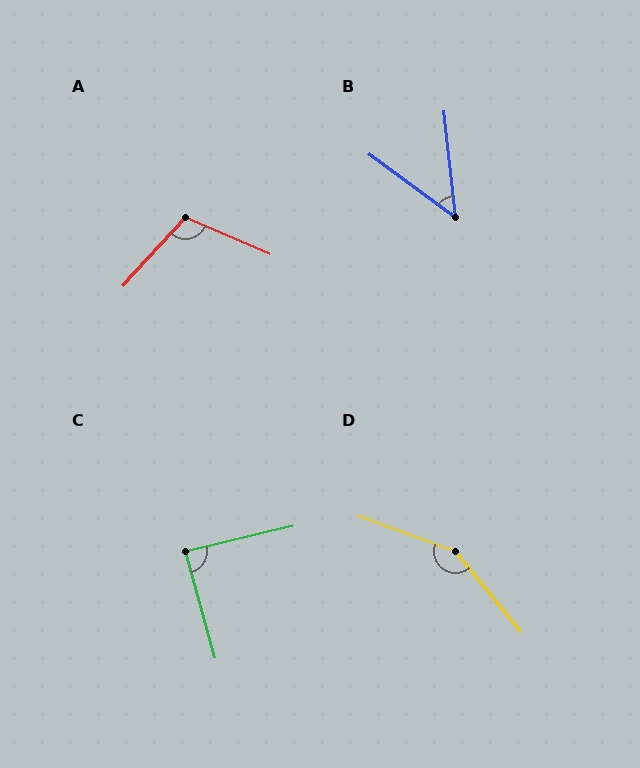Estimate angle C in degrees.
Approximately 88 degrees.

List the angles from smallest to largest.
B (48°), C (88°), A (109°), D (149°).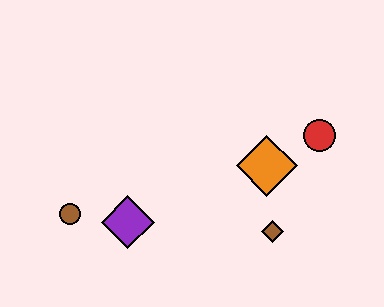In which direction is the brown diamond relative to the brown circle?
The brown diamond is to the right of the brown circle.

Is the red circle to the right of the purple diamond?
Yes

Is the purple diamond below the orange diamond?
Yes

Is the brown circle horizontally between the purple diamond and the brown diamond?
No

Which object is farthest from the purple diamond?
The red circle is farthest from the purple diamond.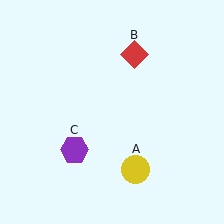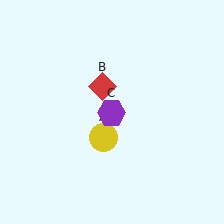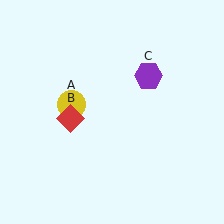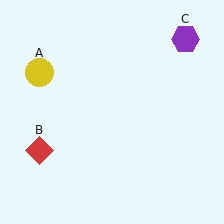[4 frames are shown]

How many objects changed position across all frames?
3 objects changed position: yellow circle (object A), red diamond (object B), purple hexagon (object C).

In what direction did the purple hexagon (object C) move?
The purple hexagon (object C) moved up and to the right.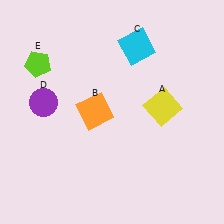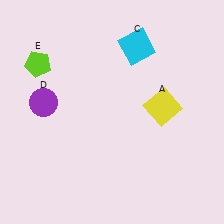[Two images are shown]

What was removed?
The orange square (B) was removed in Image 2.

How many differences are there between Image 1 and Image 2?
There is 1 difference between the two images.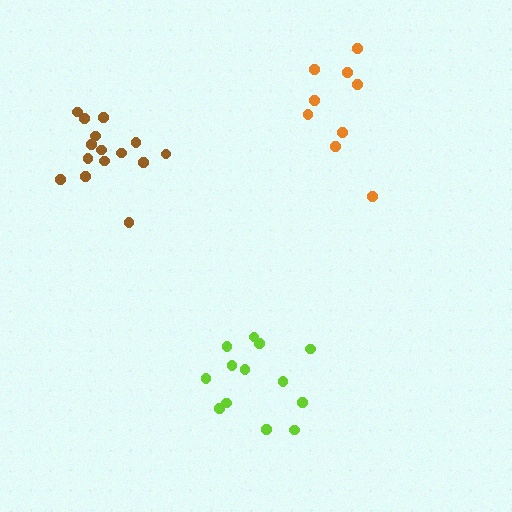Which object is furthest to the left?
The brown cluster is leftmost.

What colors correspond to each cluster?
The clusters are colored: lime, brown, orange.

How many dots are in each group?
Group 1: 13 dots, Group 2: 15 dots, Group 3: 9 dots (37 total).